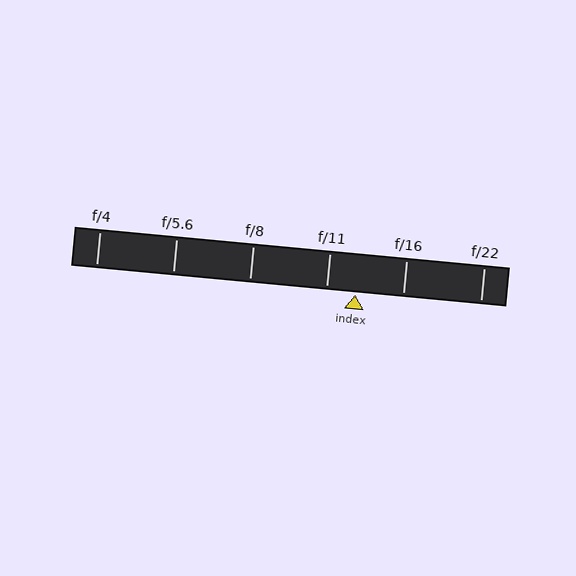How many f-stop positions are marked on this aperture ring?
There are 6 f-stop positions marked.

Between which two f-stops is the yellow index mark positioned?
The index mark is between f/11 and f/16.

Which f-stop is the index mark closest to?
The index mark is closest to f/11.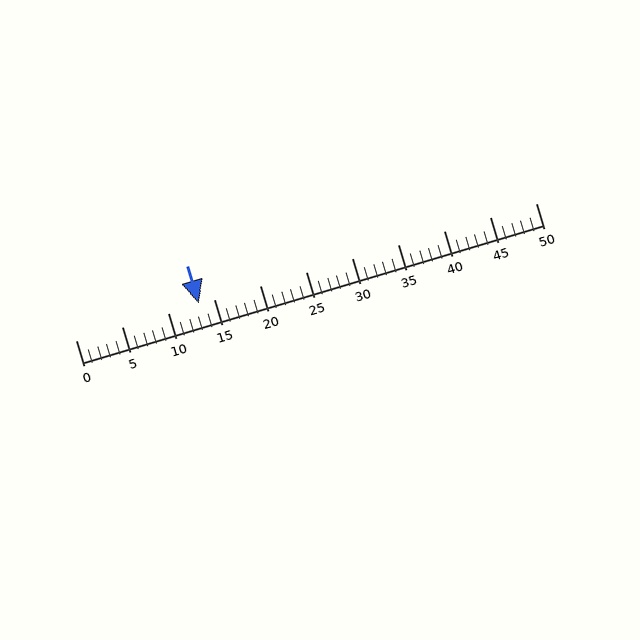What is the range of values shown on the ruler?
The ruler shows values from 0 to 50.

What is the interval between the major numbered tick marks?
The major tick marks are spaced 5 units apart.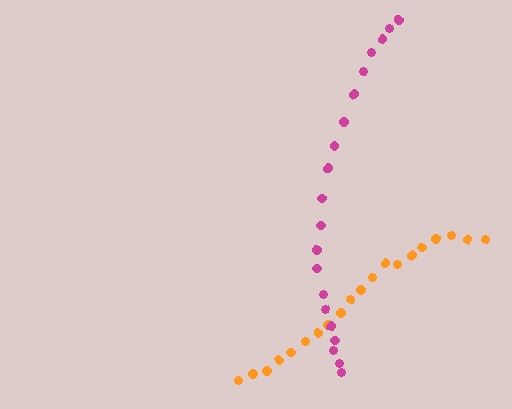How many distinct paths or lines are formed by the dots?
There are 2 distinct paths.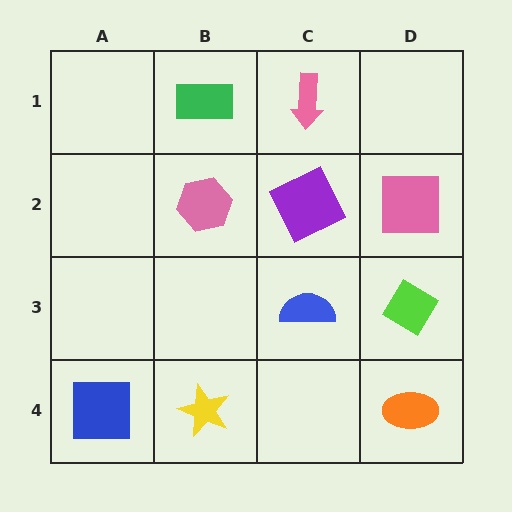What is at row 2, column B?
A pink hexagon.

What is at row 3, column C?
A blue semicircle.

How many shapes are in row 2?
3 shapes.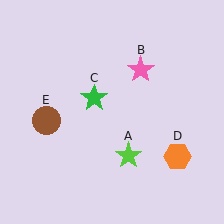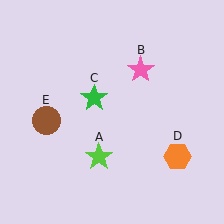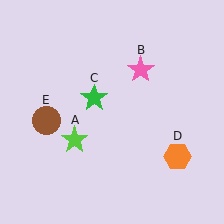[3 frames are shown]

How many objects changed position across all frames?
1 object changed position: lime star (object A).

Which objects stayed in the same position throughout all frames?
Pink star (object B) and green star (object C) and orange hexagon (object D) and brown circle (object E) remained stationary.